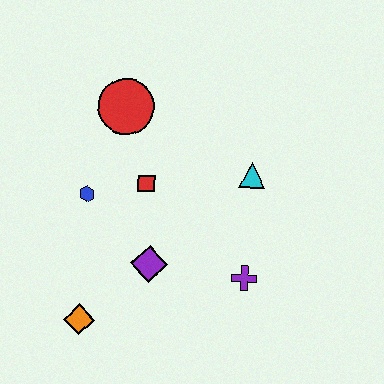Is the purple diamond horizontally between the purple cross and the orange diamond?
Yes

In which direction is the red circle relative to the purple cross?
The red circle is above the purple cross.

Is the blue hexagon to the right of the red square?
No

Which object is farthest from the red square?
The orange diamond is farthest from the red square.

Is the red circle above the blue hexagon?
Yes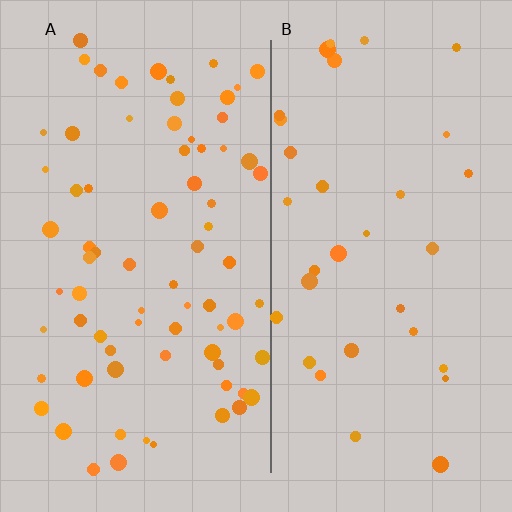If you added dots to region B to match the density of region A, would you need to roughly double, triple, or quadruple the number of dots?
Approximately double.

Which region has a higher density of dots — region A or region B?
A (the left).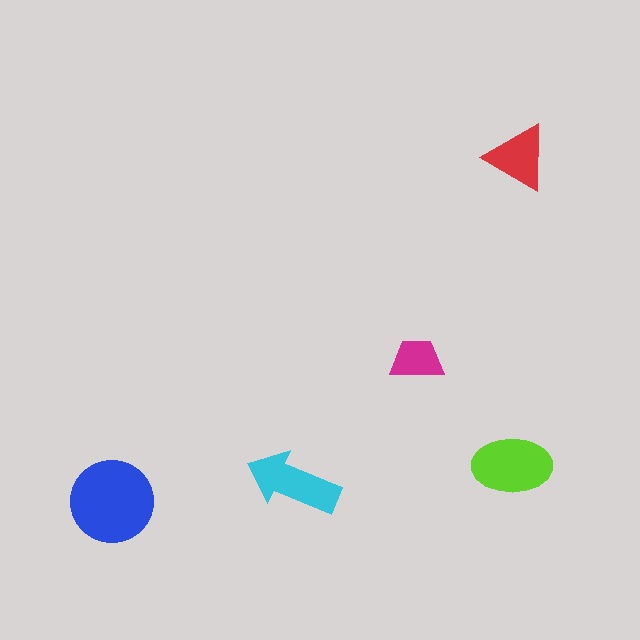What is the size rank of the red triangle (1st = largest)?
4th.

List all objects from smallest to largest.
The magenta trapezoid, the red triangle, the cyan arrow, the lime ellipse, the blue circle.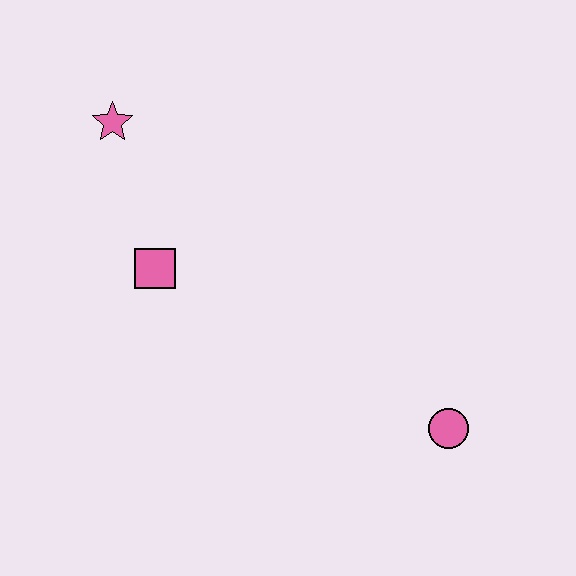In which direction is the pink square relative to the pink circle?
The pink square is to the left of the pink circle.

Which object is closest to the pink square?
The pink star is closest to the pink square.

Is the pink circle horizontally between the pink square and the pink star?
No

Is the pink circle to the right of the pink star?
Yes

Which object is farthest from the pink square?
The pink circle is farthest from the pink square.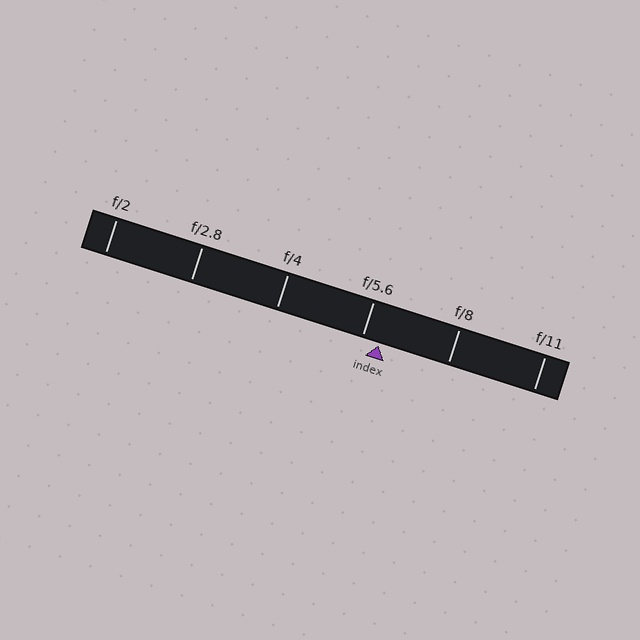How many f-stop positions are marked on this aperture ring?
There are 6 f-stop positions marked.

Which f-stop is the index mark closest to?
The index mark is closest to f/5.6.